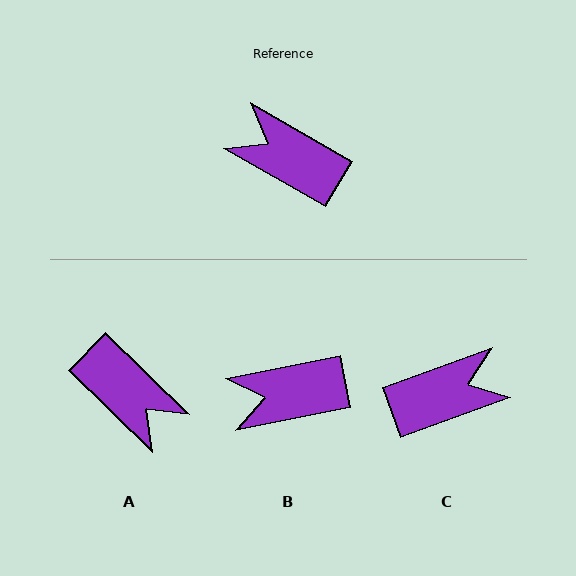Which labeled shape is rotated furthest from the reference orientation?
A, about 166 degrees away.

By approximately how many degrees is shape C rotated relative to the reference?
Approximately 130 degrees clockwise.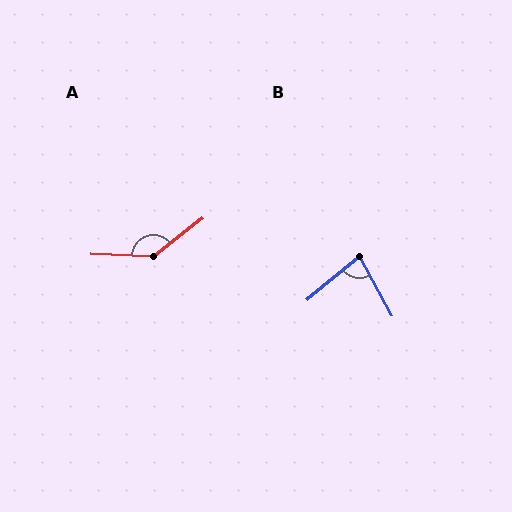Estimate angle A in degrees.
Approximately 140 degrees.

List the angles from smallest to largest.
B (79°), A (140°).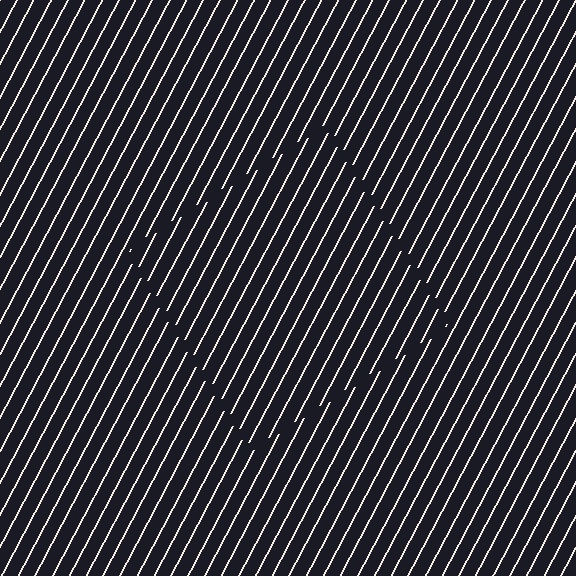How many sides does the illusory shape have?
4 sides — the line-ends trace a square.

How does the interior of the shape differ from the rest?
The interior of the shape contains the same grating, shifted by half a period — the contour is defined by the phase discontinuity where line-ends from the inner and outer gratings abut.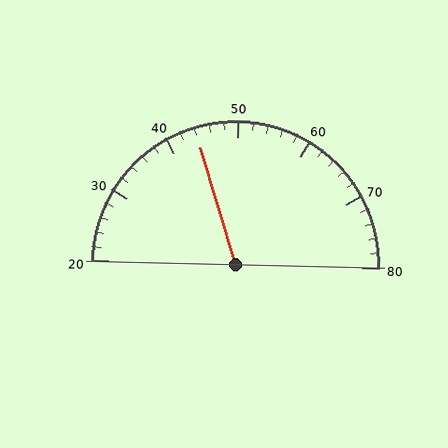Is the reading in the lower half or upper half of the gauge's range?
The reading is in the lower half of the range (20 to 80).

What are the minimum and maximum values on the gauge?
The gauge ranges from 20 to 80.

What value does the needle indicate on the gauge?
The needle indicates approximately 44.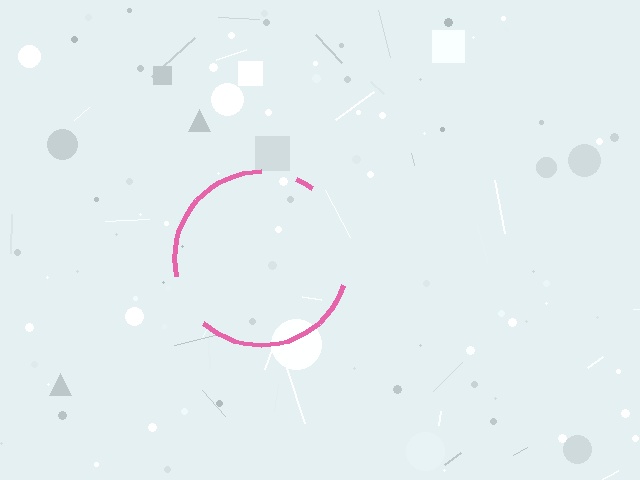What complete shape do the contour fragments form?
The contour fragments form a circle.